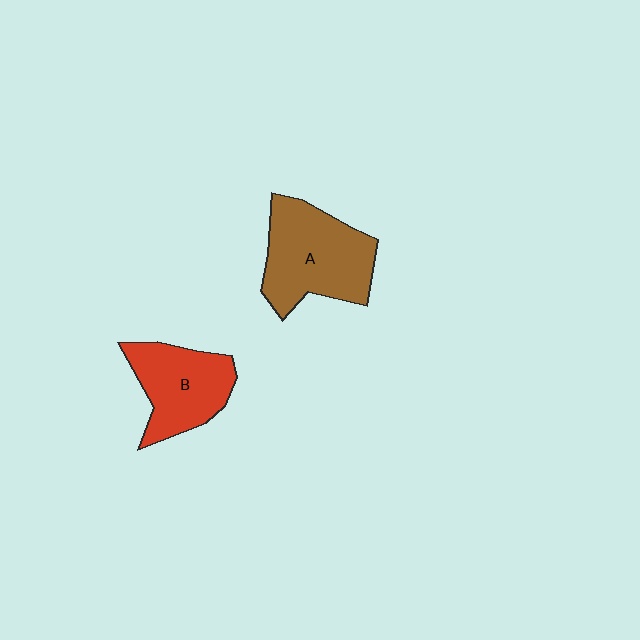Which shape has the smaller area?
Shape B (red).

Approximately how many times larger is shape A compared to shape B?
Approximately 1.3 times.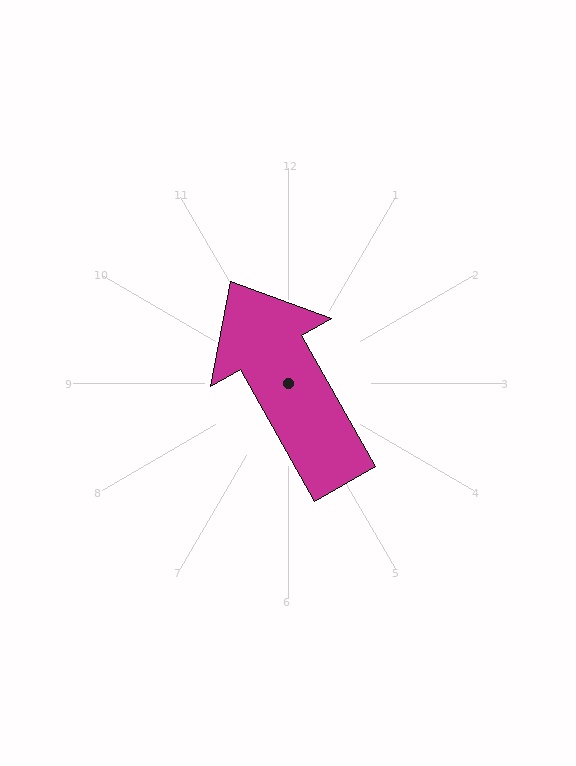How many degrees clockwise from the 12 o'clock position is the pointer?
Approximately 331 degrees.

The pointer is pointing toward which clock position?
Roughly 11 o'clock.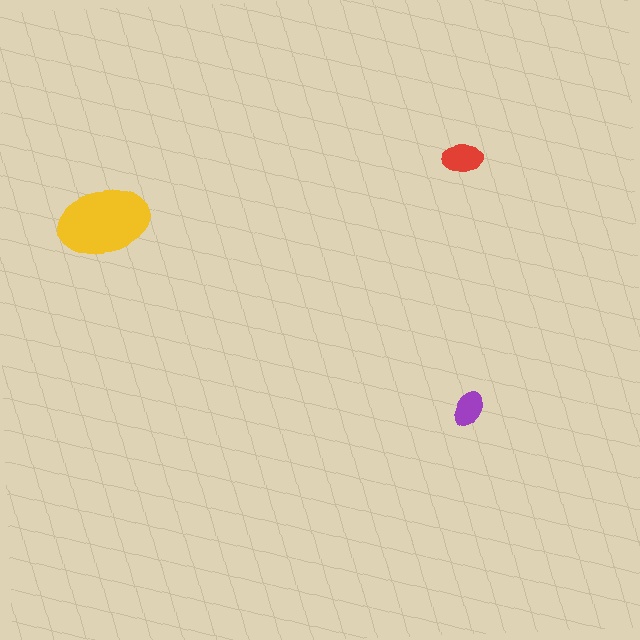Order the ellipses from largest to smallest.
the yellow one, the red one, the purple one.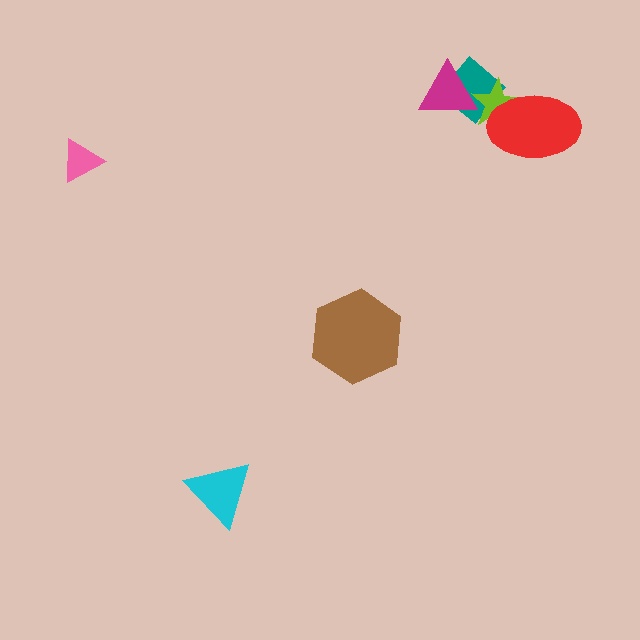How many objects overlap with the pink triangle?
0 objects overlap with the pink triangle.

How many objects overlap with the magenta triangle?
2 objects overlap with the magenta triangle.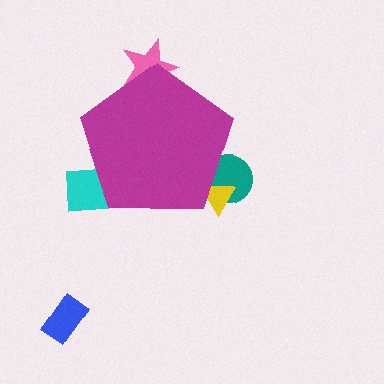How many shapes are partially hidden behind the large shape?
4 shapes are partially hidden.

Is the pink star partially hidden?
Yes, the pink star is partially hidden behind the magenta pentagon.